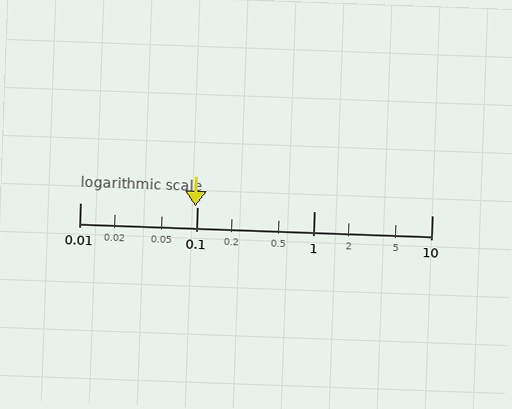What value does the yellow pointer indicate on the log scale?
The pointer indicates approximately 0.096.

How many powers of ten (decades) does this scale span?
The scale spans 3 decades, from 0.01 to 10.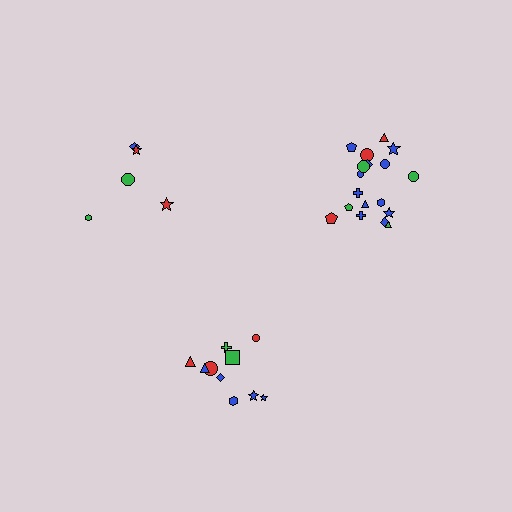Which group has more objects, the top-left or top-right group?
The top-right group.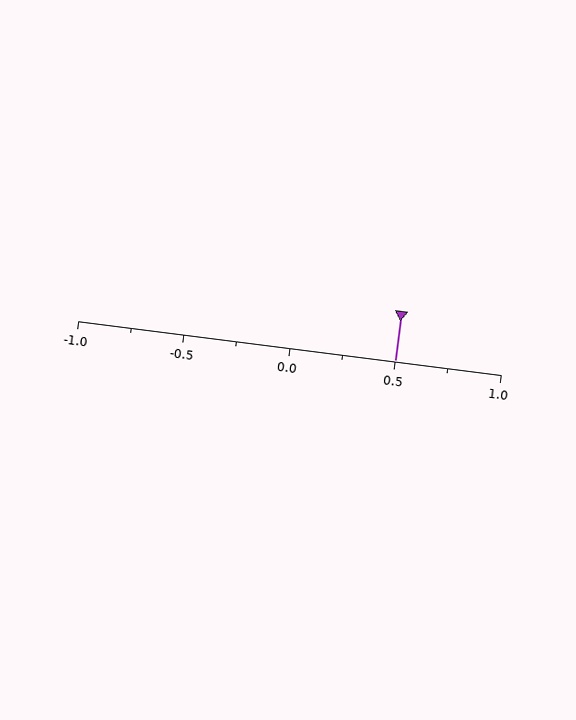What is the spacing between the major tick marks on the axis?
The major ticks are spaced 0.5 apart.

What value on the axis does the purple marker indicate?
The marker indicates approximately 0.5.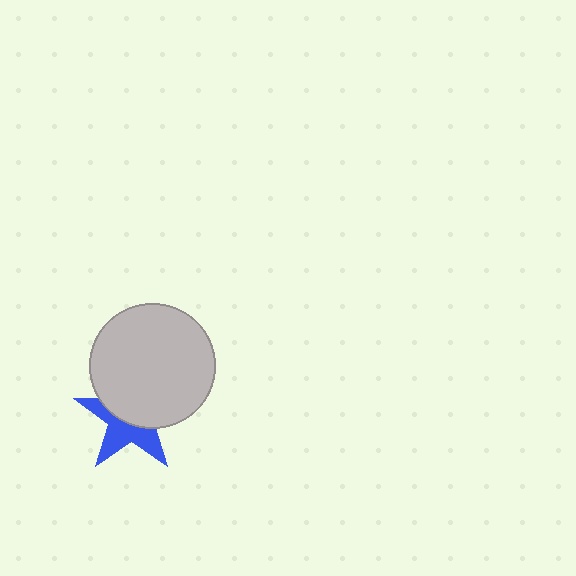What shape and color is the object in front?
The object in front is a light gray circle.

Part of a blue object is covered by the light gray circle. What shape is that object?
It is a star.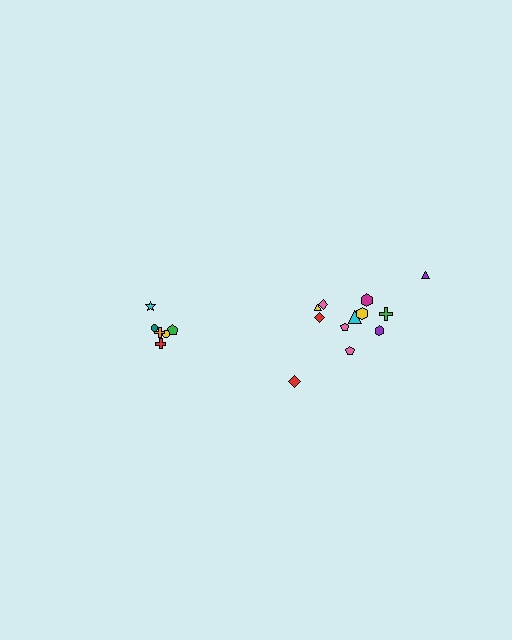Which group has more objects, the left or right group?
The right group.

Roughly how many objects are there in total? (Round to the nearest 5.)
Roughly 20 objects in total.